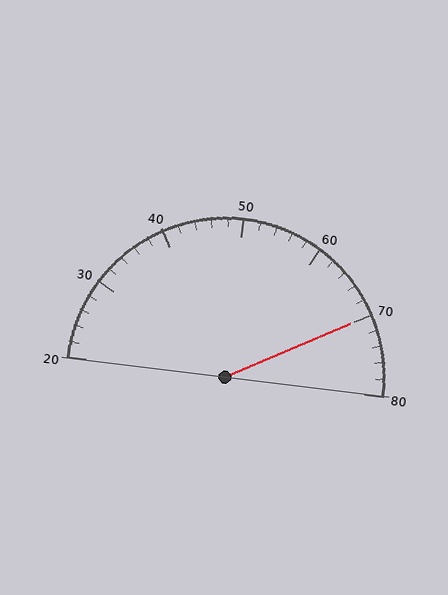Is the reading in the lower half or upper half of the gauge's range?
The reading is in the upper half of the range (20 to 80).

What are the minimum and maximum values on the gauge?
The gauge ranges from 20 to 80.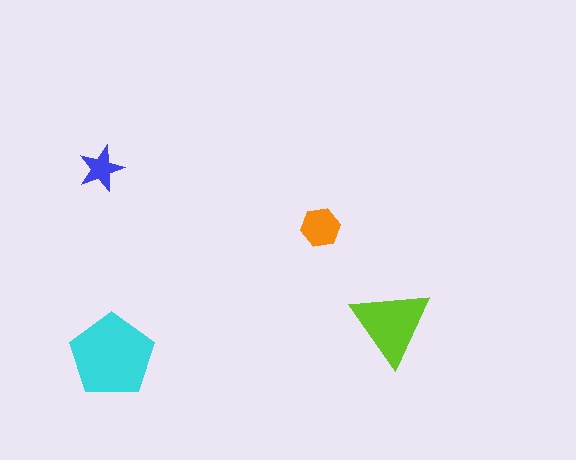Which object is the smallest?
The blue star.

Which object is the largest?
The cyan pentagon.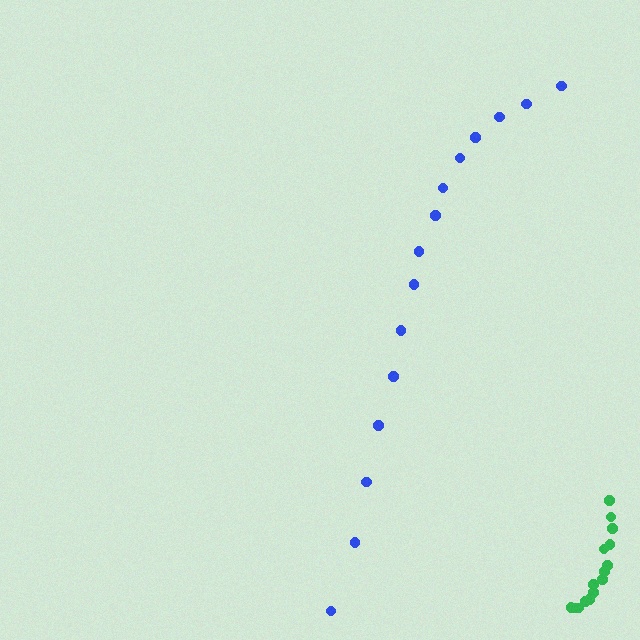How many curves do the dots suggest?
There are 2 distinct paths.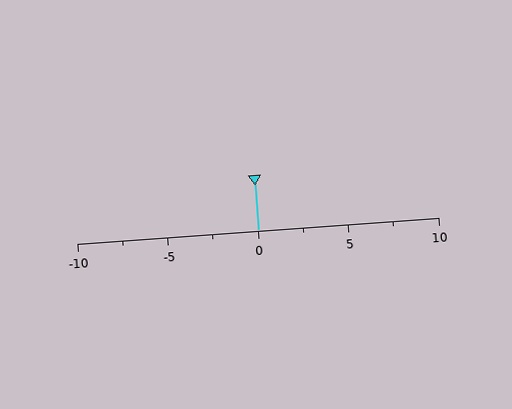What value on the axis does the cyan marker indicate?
The marker indicates approximately 0.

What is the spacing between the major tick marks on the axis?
The major ticks are spaced 5 apart.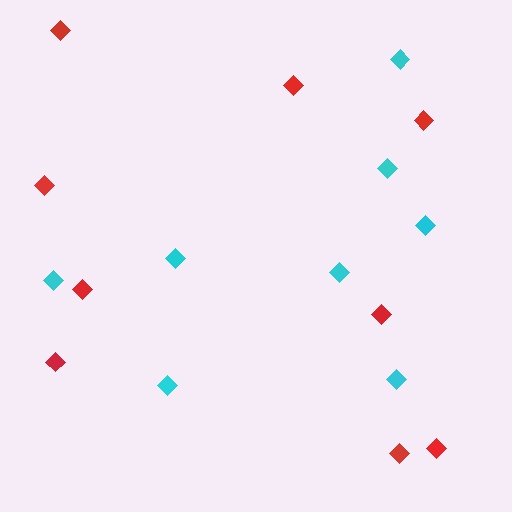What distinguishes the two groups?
There are 2 groups: one group of cyan diamonds (8) and one group of red diamonds (9).